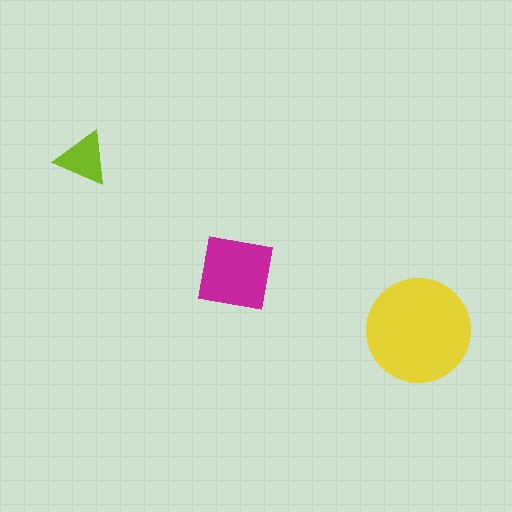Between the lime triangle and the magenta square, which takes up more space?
The magenta square.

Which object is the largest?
The yellow circle.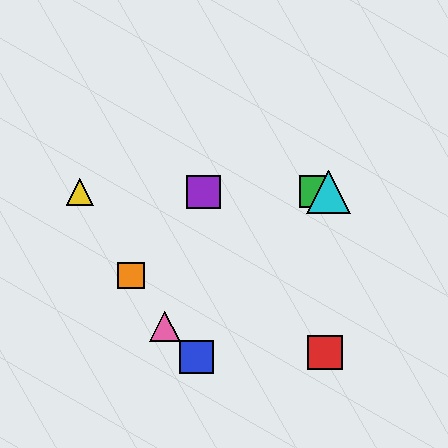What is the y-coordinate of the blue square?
The blue square is at y≈357.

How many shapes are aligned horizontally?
4 shapes (the green square, the yellow triangle, the purple square, the cyan triangle) are aligned horizontally.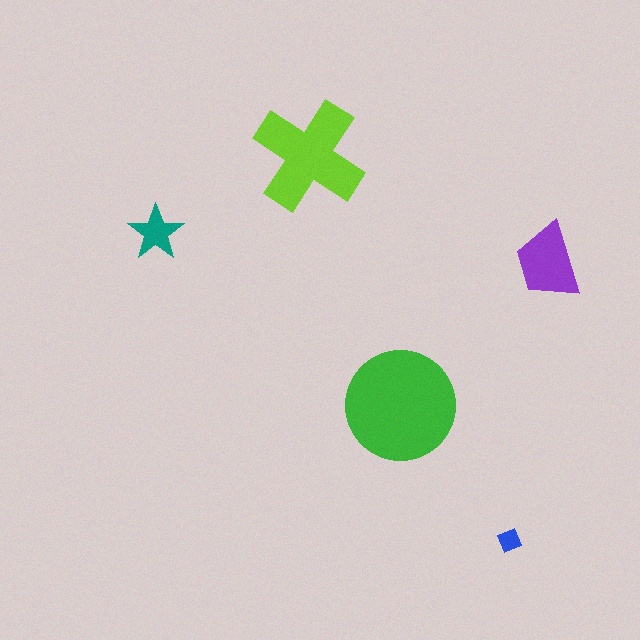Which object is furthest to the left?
The teal star is leftmost.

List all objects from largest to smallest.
The green circle, the lime cross, the purple trapezoid, the teal star, the blue diamond.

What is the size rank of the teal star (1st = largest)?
4th.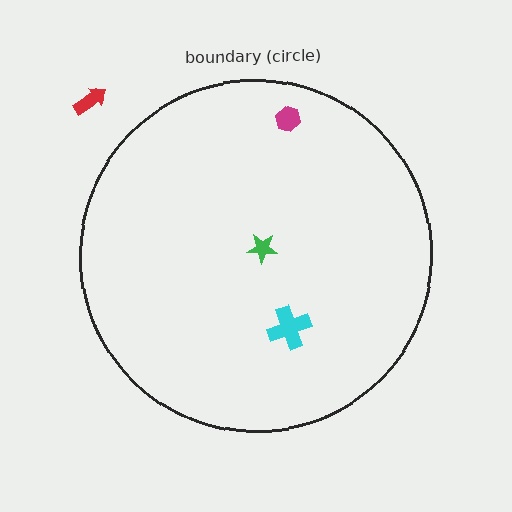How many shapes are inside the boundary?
3 inside, 1 outside.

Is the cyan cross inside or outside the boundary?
Inside.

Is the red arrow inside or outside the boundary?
Outside.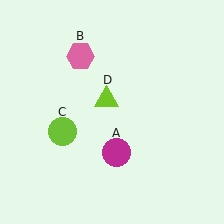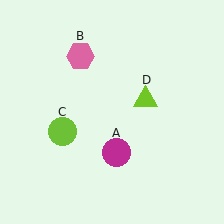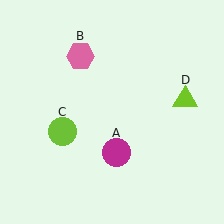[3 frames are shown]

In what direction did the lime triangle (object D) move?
The lime triangle (object D) moved right.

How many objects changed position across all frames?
1 object changed position: lime triangle (object D).